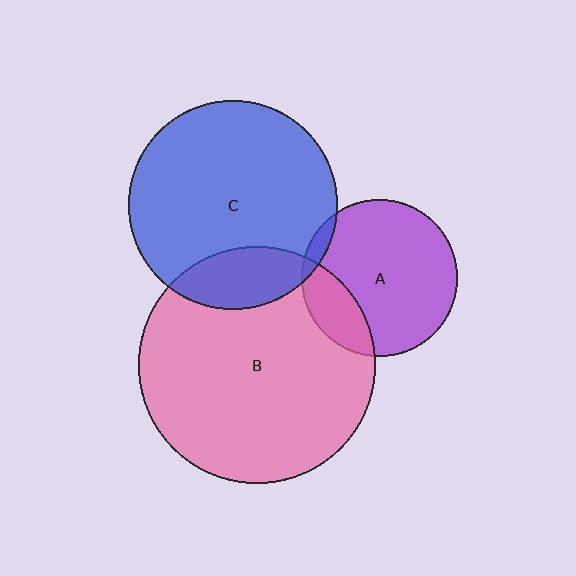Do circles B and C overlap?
Yes.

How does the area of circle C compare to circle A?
Approximately 1.8 times.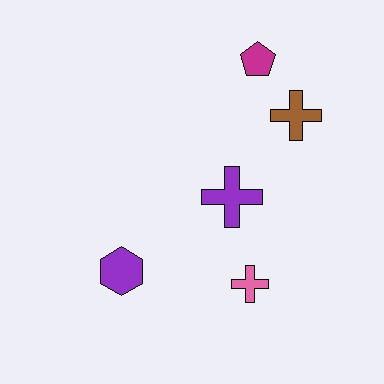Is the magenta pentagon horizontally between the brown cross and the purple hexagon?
Yes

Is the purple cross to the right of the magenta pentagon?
No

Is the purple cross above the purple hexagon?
Yes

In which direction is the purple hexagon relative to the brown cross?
The purple hexagon is to the left of the brown cross.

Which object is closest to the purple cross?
The pink cross is closest to the purple cross.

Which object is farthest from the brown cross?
The purple hexagon is farthest from the brown cross.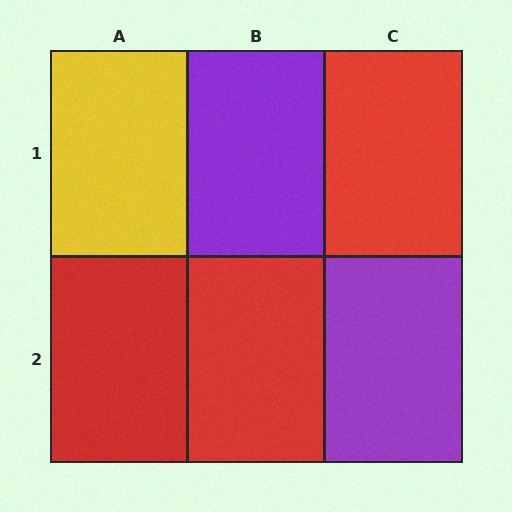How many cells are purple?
2 cells are purple.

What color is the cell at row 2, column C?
Purple.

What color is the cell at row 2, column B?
Red.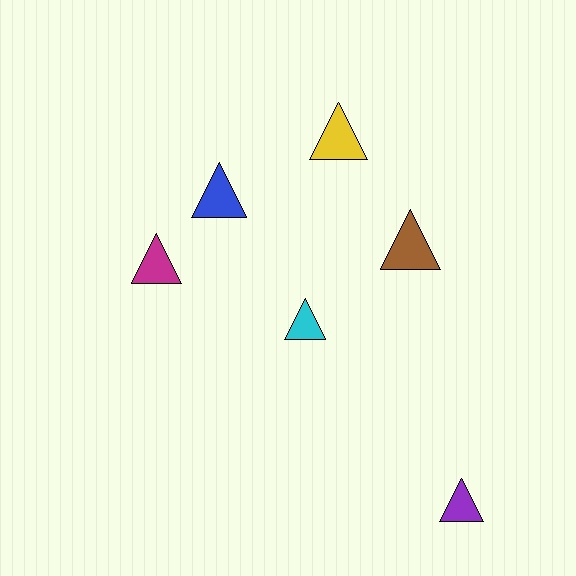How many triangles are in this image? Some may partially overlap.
There are 6 triangles.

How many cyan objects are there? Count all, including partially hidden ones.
There is 1 cyan object.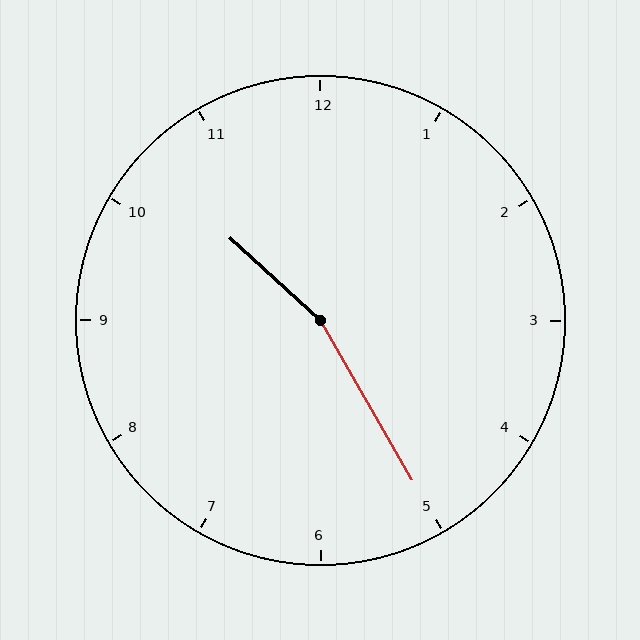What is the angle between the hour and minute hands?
Approximately 162 degrees.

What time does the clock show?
10:25.